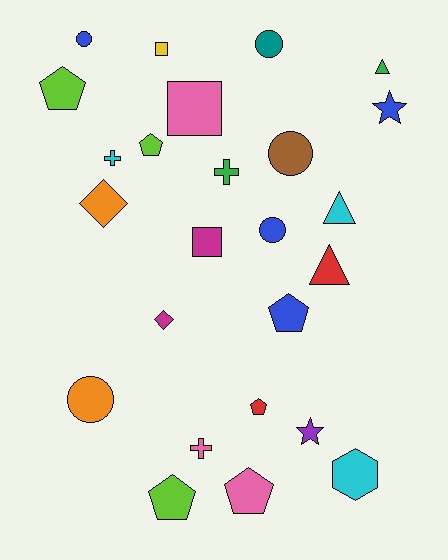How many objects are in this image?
There are 25 objects.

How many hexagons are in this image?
There is 1 hexagon.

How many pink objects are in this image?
There are 3 pink objects.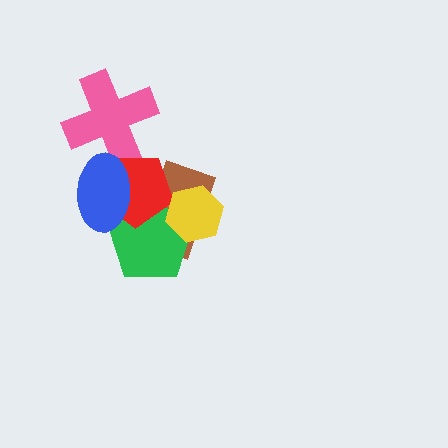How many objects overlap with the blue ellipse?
4 objects overlap with the blue ellipse.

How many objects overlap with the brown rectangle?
4 objects overlap with the brown rectangle.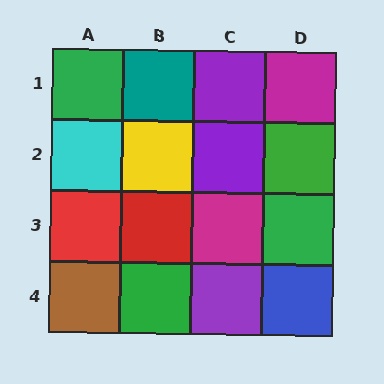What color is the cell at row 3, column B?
Red.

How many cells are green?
4 cells are green.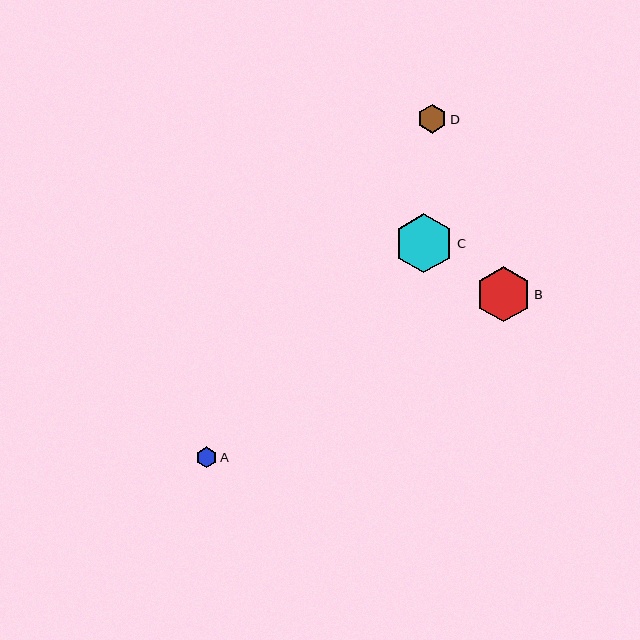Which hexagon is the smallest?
Hexagon A is the smallest with a size of approximately 21 pixels.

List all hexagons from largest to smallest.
From largest to smallest: C, B, D, A.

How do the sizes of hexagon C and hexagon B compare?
Hexagon C and hexagon B are approximately the same size.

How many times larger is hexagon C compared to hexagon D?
Hexagon C is approximately 2.0 times the size of hexagon D.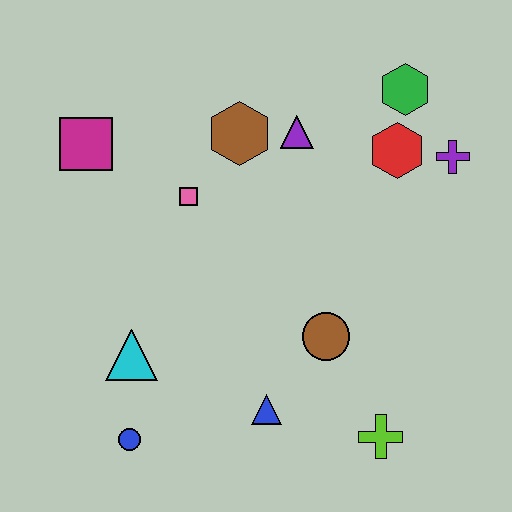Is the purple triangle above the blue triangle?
Yes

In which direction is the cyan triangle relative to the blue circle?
The cyan triangle is above the blue circle.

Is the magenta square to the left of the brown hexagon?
Yes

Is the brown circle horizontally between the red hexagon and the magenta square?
Yes